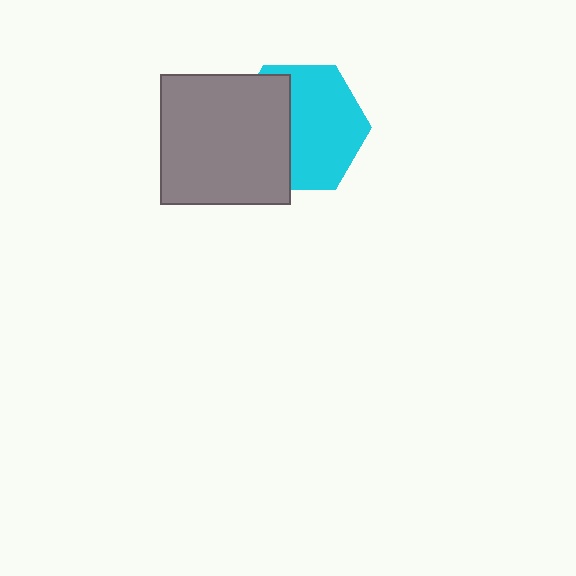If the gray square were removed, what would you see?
You would see the complete cyan hexagon.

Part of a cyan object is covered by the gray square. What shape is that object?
It is a hexagon.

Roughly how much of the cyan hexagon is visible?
About half of it is visible (roughly 59%).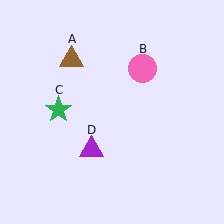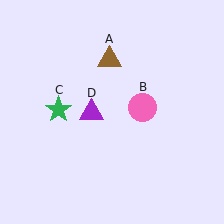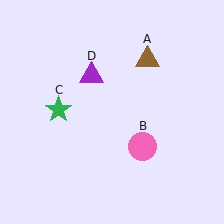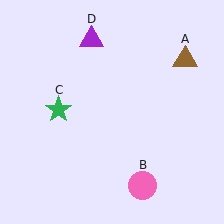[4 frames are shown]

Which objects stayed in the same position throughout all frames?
Green star (object C) remained stationary.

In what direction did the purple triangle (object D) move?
The purple triangle (object D) moved up.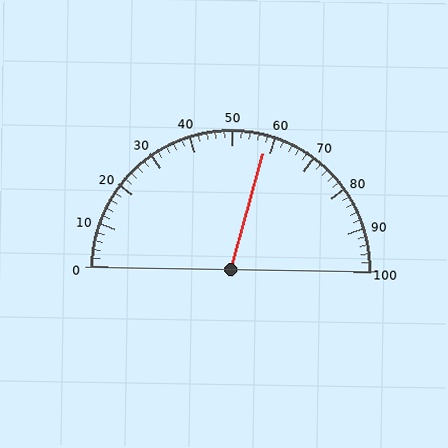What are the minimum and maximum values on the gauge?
The gauge ranges from 0 to 100.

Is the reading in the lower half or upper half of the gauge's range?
The reading is in the upper half of the range (0 to 100).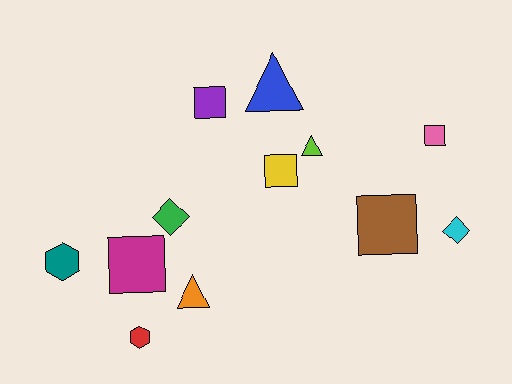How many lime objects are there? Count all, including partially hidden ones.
There is 1 lime object.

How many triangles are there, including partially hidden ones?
There are 3 triangles.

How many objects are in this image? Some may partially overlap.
There are 12 objects.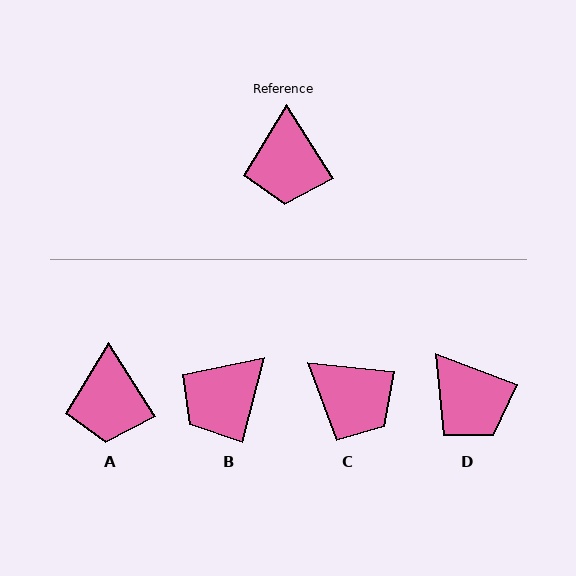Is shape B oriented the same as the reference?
No, it is off by about 47 degrees.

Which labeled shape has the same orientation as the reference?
A.